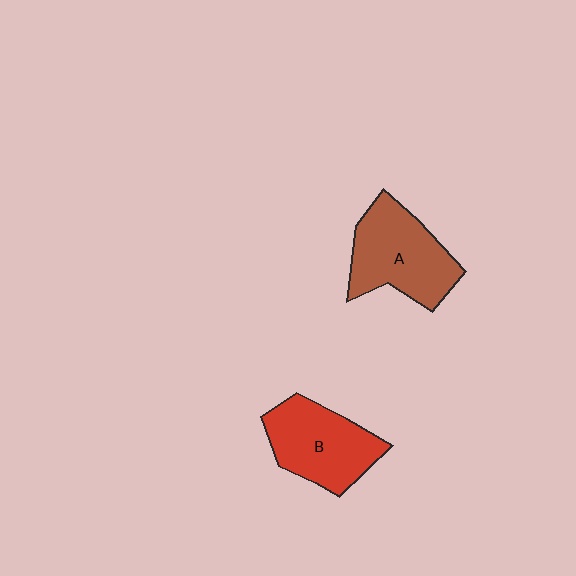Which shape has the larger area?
Shape A (brown).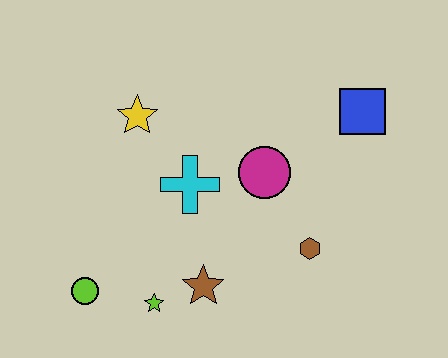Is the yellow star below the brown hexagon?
No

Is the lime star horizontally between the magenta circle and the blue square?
No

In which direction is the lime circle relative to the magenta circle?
The lime circle is to the left of the magenta circle.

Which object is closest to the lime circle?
The lime star is closest to the lime circle.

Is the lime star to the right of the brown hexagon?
No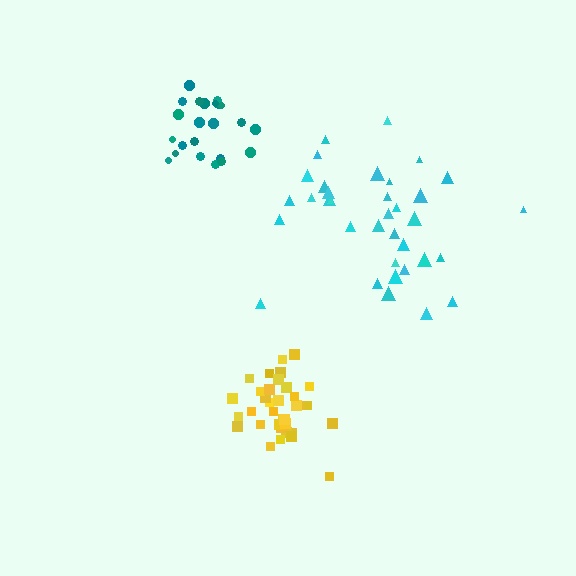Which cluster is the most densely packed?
Yellow.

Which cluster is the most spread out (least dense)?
Cyan.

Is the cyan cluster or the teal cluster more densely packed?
Teal.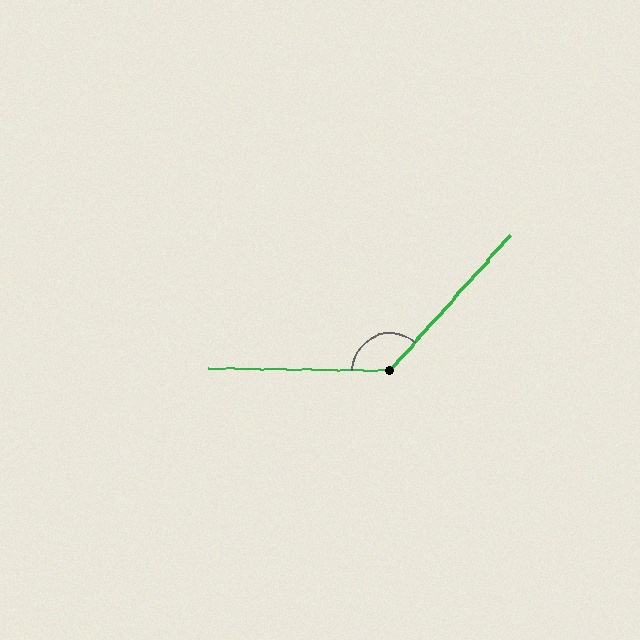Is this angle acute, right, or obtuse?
It is obtuse.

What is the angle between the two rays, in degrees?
Approximately 131 degrees.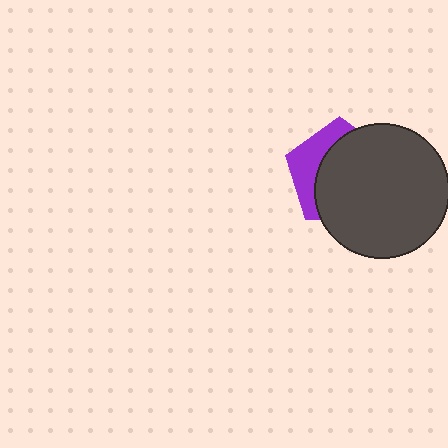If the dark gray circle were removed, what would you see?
You would see the complete purple pentagon.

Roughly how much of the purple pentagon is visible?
A small part of it is visible (roughly 32%).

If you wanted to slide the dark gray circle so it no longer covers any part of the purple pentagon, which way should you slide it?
Slide it right — that is the most direct way to separate the two shapes.